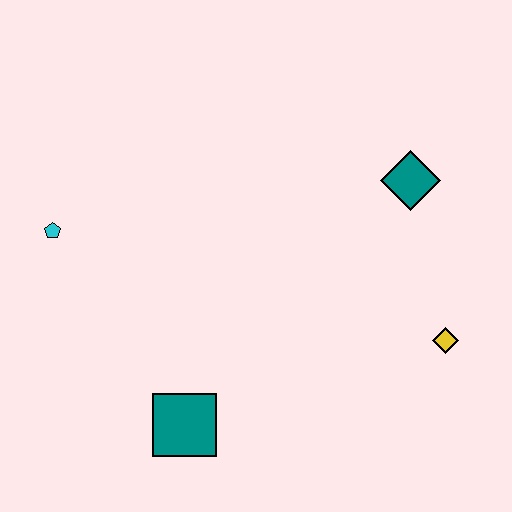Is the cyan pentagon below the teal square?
No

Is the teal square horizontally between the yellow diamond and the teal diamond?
No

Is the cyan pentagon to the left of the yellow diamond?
Yes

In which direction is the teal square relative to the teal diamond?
The teal square is below the teal diamond.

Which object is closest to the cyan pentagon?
The teal square is closest to the cyan pentagon.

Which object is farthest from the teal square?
The teal diamond is farthest from the teal square.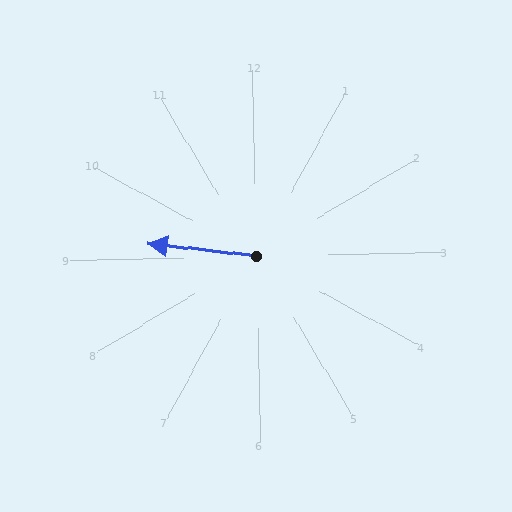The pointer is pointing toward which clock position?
Roughly 9 o'clock.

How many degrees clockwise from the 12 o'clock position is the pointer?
Approximately 278 degrees.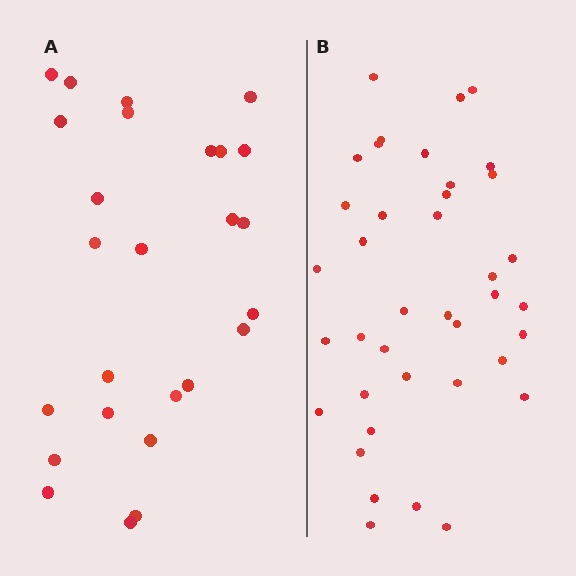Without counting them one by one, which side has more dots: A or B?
Region B (the right region) has more dots.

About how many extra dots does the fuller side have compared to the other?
Region B has approximately 15 more dots than region A.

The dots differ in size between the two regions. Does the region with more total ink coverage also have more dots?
No. Region A has more total ink coverage because its dots are larger, but region B actually contains more individual dots. Total area can be misleading — the number of items is what matters here.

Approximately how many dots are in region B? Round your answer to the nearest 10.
About 40 dots. (The exact count is 39, which rounds to 40.)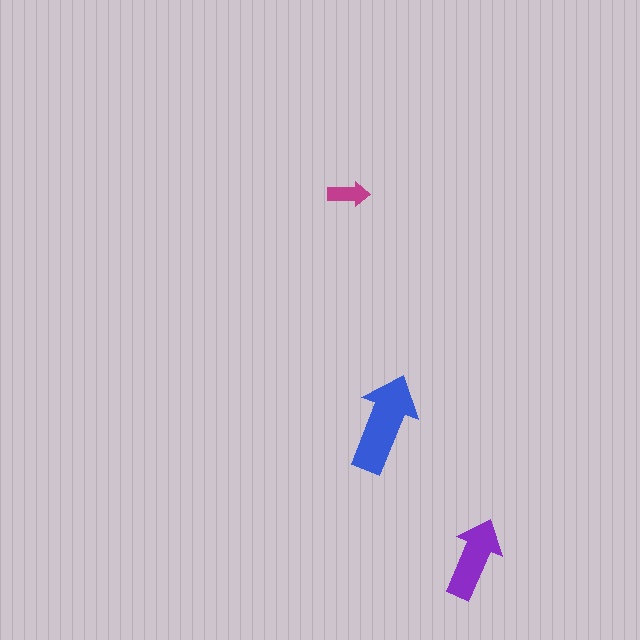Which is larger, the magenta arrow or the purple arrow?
The purple one.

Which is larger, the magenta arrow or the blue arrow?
The blue one.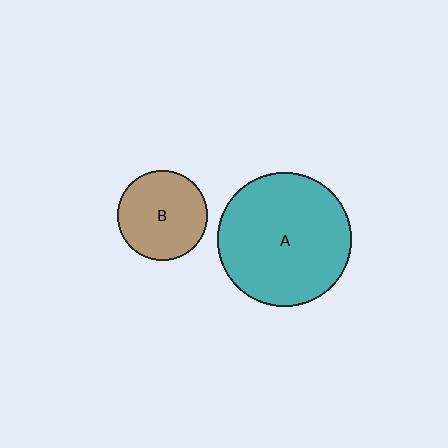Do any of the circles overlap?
No, none of the circles overlap.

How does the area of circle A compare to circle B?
Approximately 2.2 times.